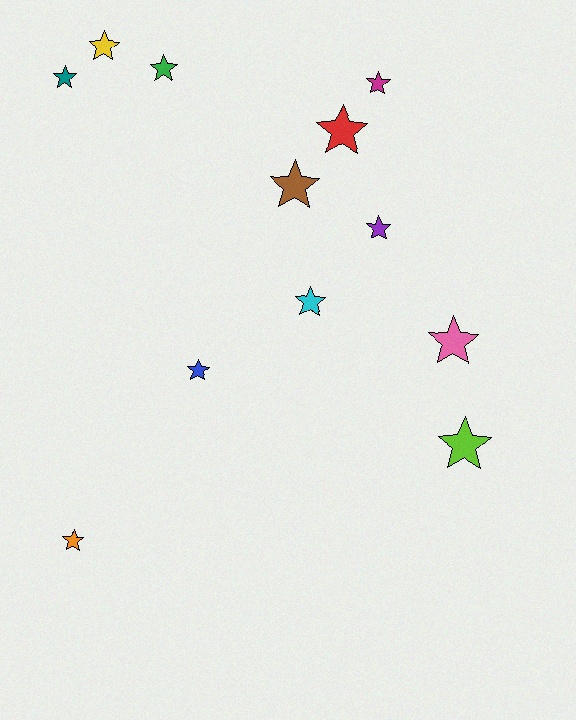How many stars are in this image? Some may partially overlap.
There are 12 stars.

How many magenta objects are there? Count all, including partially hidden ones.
There is 1 magenta object.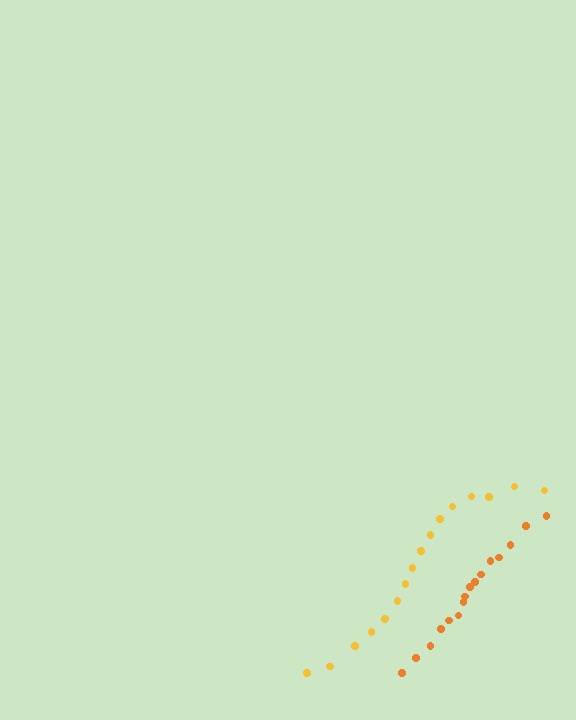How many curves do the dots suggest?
There are 2 distinct paths.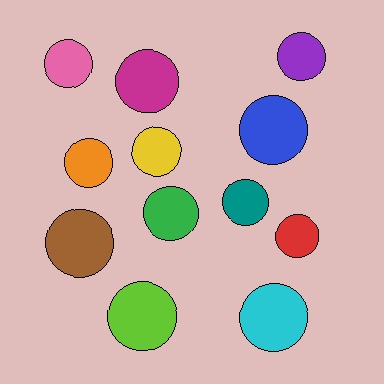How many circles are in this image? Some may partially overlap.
There are 12 circles.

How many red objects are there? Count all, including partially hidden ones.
There is 1 red object.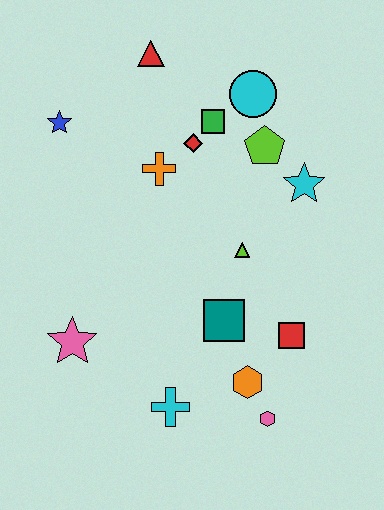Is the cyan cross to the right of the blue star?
Yes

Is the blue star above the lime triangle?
Yes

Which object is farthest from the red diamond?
The pink hexagon is farthest from the red diamond.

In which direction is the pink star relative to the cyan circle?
The pink star is below the cyan circle.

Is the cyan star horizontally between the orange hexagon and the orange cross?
No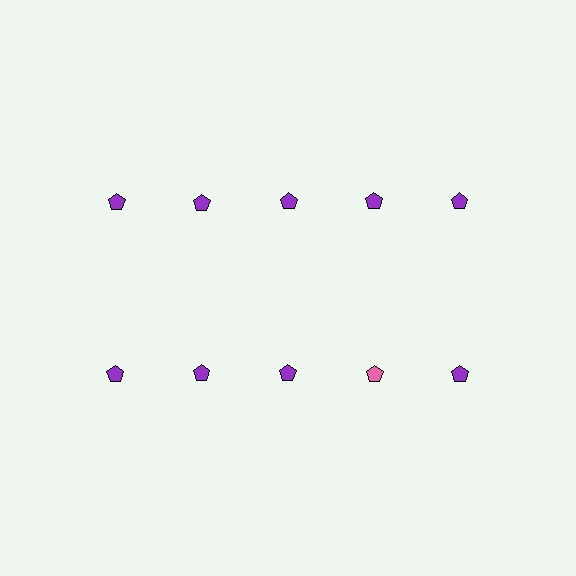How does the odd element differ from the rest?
It has a different color: pink instead of purple.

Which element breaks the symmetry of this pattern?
The pink pentagon in the second row, second from right column breaks the symmetry. All other shapes are purple pentagons.